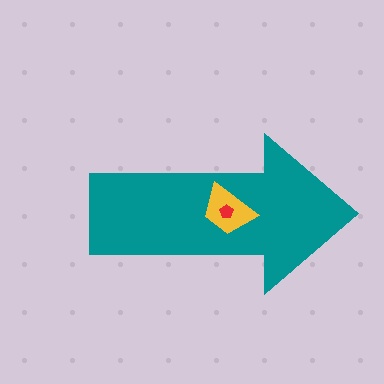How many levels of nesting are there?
3.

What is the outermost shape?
The teal arrow.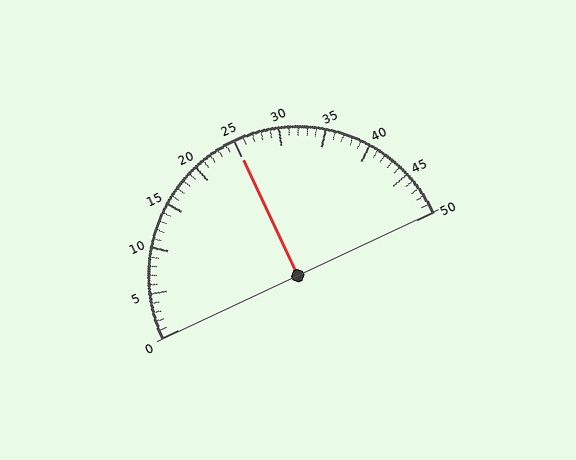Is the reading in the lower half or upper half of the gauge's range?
The reading is in the upper half of the range (0 to 50).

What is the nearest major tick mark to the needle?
The nearest major tick mark is 25.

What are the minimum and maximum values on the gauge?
The gauge ranges from 0 to 50.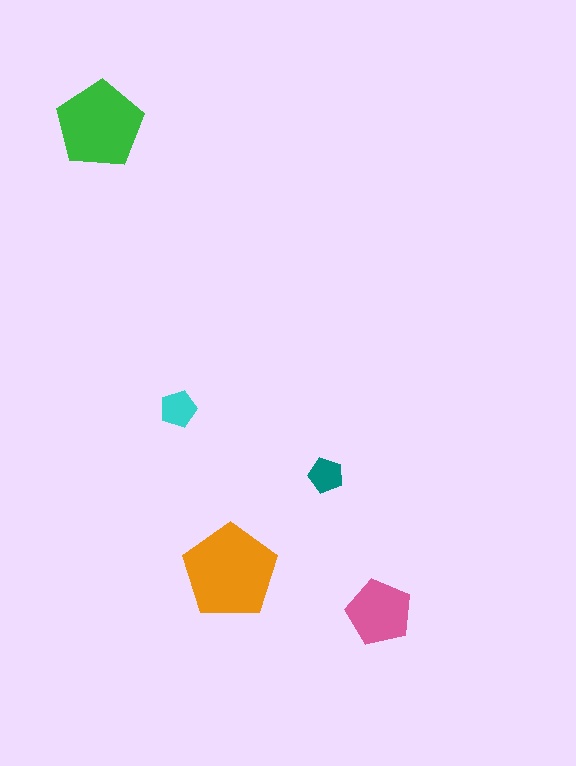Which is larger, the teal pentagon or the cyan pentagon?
The cyan one.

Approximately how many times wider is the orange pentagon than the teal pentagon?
About 2.5 times wider.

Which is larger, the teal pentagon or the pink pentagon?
The pink one.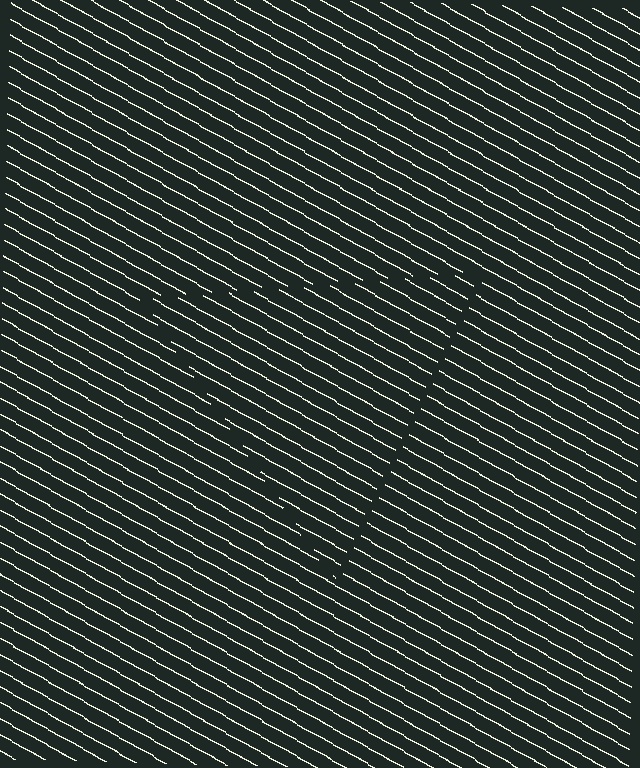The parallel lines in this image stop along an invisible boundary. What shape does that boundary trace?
An illusory triangle. The interior of the shape contains the same grating, shifted by half a period — the contour is defined by the phase discontinuity where line-ends from the inner and outer gratings abut.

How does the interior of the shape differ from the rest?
The interior of the shape contains the same grating, shifted by half a period — the contour is defined by the phase discontinuity where line-ends from the inner and outer gratings abut.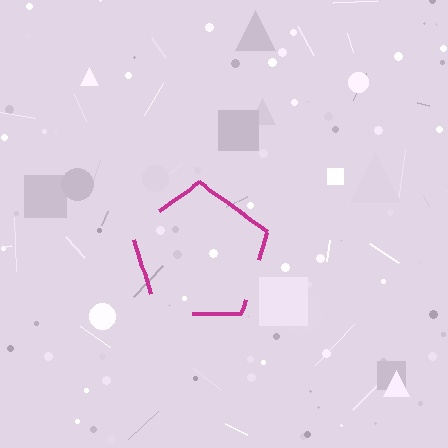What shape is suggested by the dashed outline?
The dashed outline suggests a pentagon.